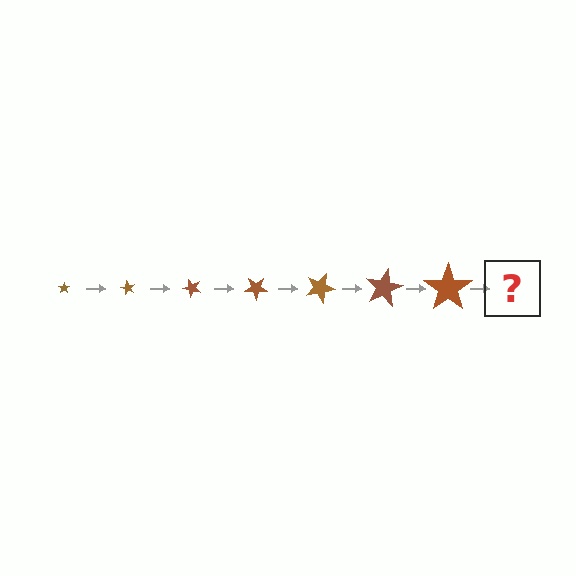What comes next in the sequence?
The next element should be a star, larger than the previous one and rotated 420 degrees from the start.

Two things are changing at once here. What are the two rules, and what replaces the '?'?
The two rules are that the star grows larger each step and it rotates 60 degrees each step. The '?' should be a star, larger than the previous one and rotated 420 degrees from the start.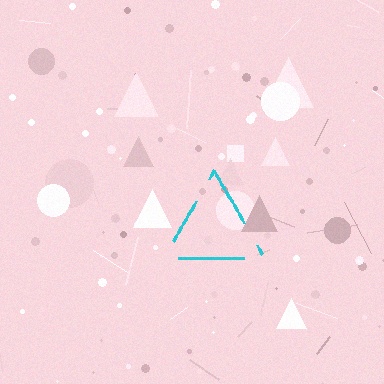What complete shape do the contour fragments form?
The contour fragments form a triangle.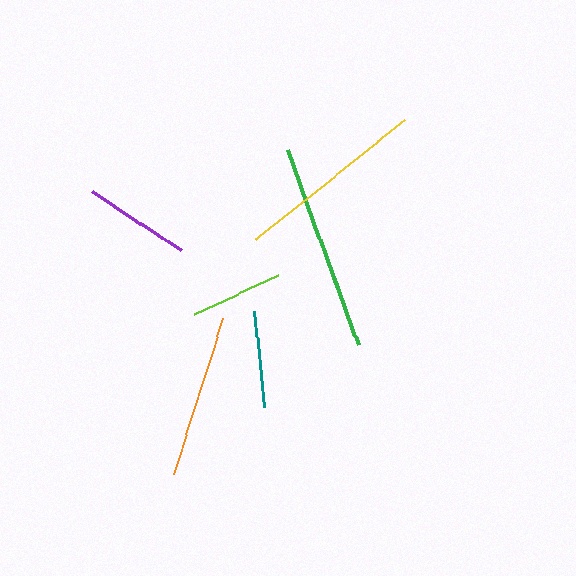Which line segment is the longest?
The green line is the longest at approximately 207 pixels.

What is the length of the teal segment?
The teal segment is approximately 96 pixels long.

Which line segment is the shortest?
The lime line is the shortest at approximately 92 pixels.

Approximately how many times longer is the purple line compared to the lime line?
The purple line is approximately 1.2 times the length of the lime line.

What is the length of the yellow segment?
The yellow segment is approximately 192 pixels long.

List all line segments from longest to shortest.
From longest to shortest: green, yellow, orange, purple, teal, lime.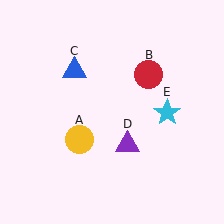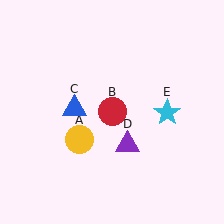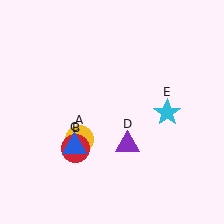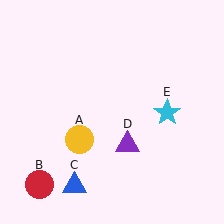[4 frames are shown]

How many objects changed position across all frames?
2 objects changed position: red circle (object B), blue triangle (object C).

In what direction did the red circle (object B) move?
The red circle (object B) moved down and to the left.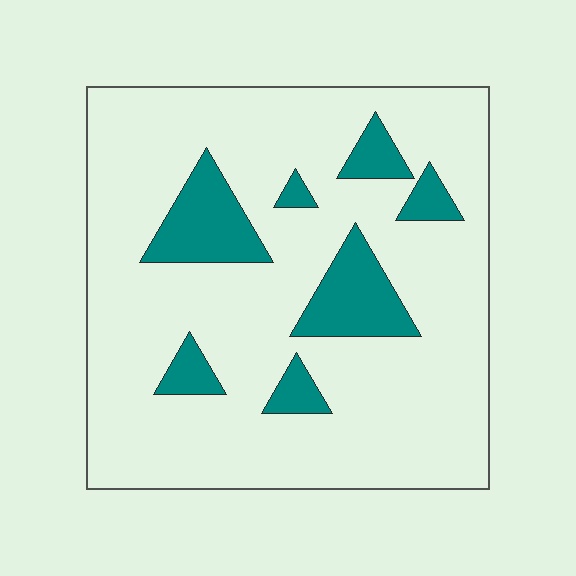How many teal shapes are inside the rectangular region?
7.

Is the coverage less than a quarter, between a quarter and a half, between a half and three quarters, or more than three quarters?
Less than a quarter.